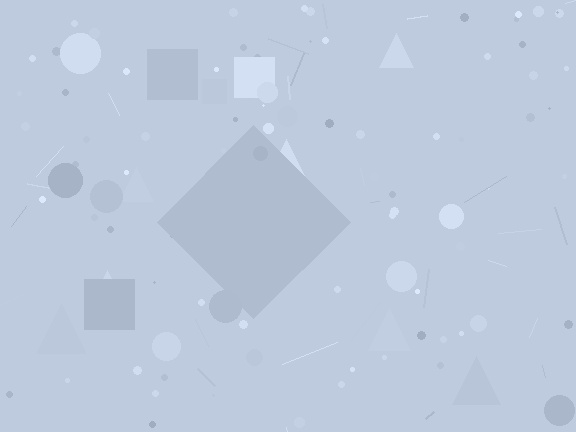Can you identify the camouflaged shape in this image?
The camouflaged shape is a diamond.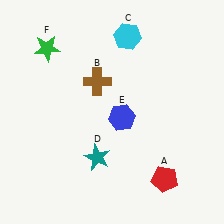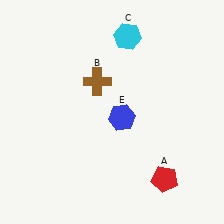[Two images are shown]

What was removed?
The green star (F), the teal star (D) were removed in Image 2.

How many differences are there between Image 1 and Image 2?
There are 2 differences between the two images.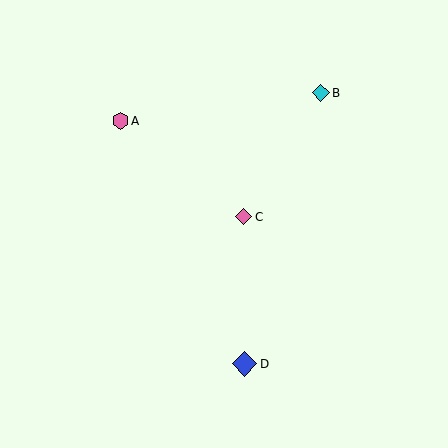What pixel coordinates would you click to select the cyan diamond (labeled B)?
Click at (321, 93) to select the cyan diamond B.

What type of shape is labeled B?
Shape B is a cyan diamond.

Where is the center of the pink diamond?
The center of the pink diamond is at (244, 217).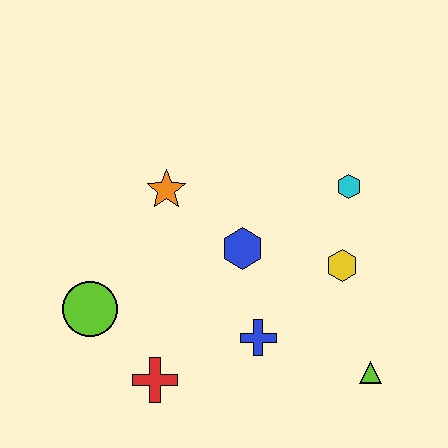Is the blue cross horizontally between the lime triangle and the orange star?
Yes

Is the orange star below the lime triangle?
No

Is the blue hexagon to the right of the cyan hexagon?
No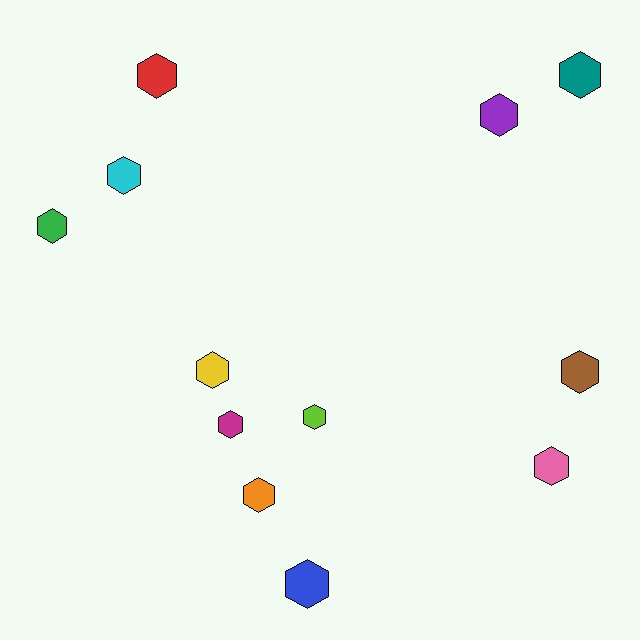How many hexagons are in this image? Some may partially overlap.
There are 12 hexagons.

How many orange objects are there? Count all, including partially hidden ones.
There is 1 orange object.